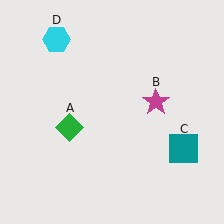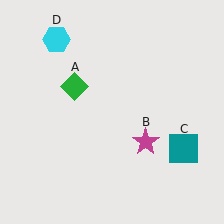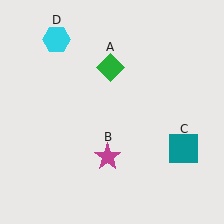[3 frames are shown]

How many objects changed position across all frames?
2 objects changed position: green diamond (object A), magenta star (object B).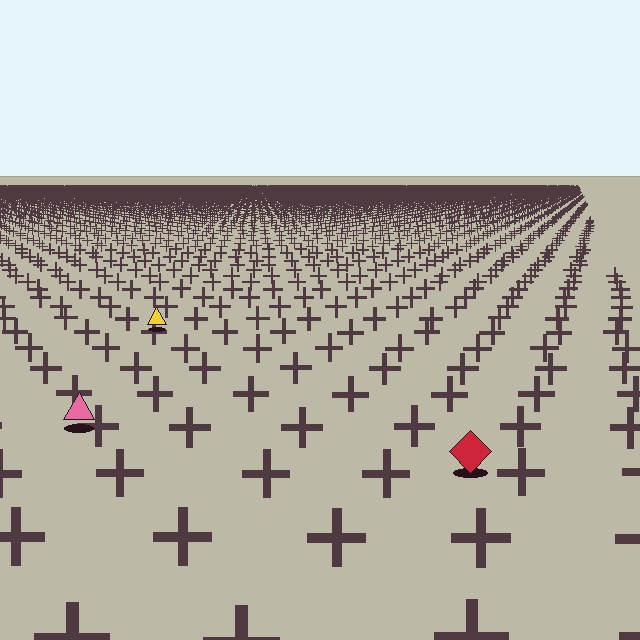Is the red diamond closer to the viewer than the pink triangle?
Yes. The red diamond is closer — you can tell from the texture gradient: the ground texture is coarser near it.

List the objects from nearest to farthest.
From nearest to farthest: the red diamond, the pink triangle, the yellow triangle.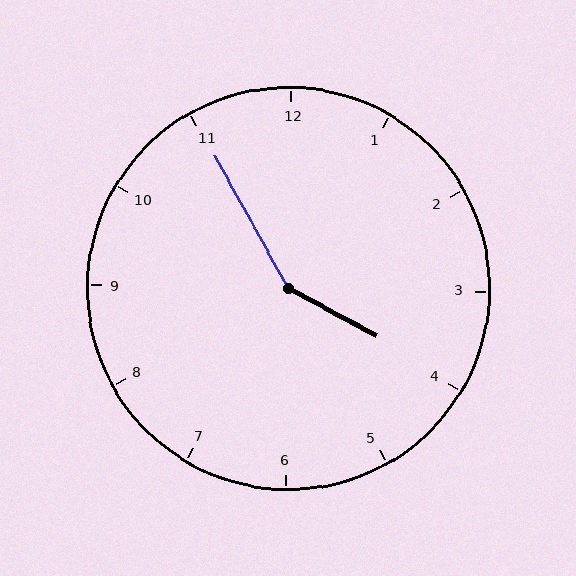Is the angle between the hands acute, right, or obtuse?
It is obtuse.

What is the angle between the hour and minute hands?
Approximately 148 degrees.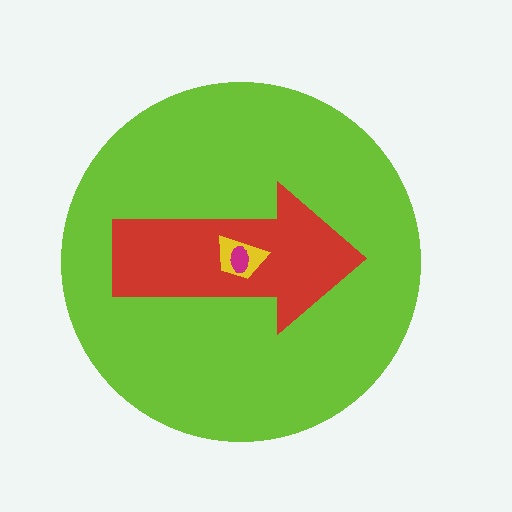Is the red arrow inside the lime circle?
Yes.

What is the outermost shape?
The lime circle.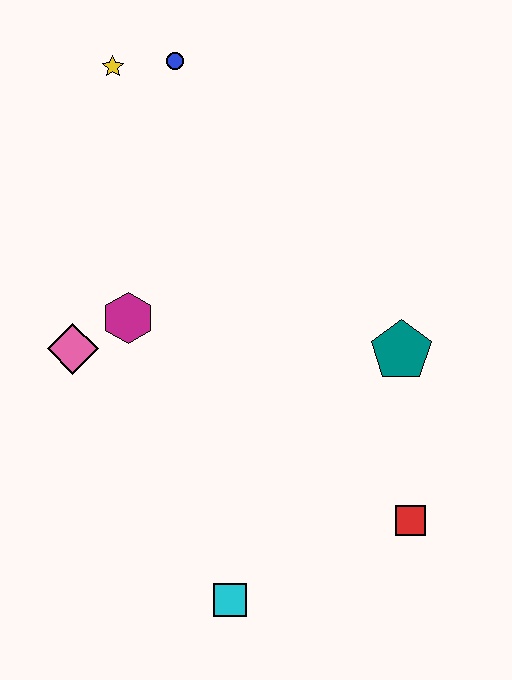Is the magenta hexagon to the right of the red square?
No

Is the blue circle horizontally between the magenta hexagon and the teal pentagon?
Yes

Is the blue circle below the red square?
No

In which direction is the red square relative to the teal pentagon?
The red square is below the teal pentagon.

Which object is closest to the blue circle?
The yellow star is closest to the blue circle.